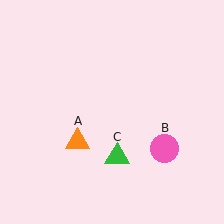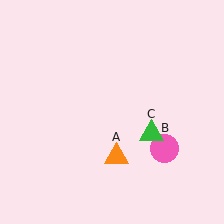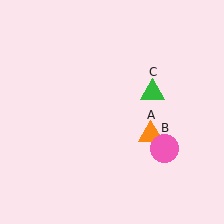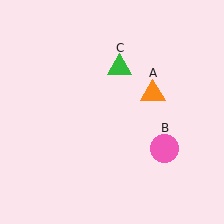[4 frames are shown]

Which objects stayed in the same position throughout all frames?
Pink circle (object B) remained stationary.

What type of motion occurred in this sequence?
The orange triangle (object A), green triangle (object C) rotated counterclockwise around the center of the scene.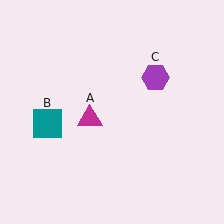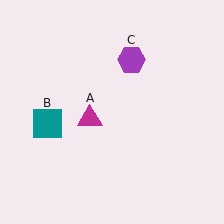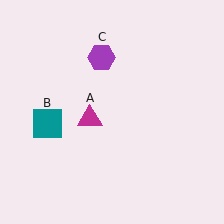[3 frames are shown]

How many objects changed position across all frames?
1 object changed position: purple hexagon (object C).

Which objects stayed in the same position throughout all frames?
Magenta triangle (object A) and teal square (object B) remained stationary.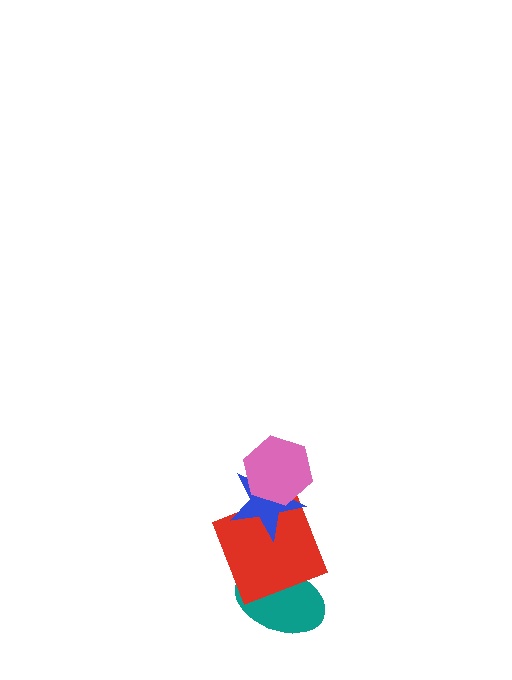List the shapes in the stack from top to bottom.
From top to bottom: the pink hexagon, the blue star, the red square, the teal ellipse.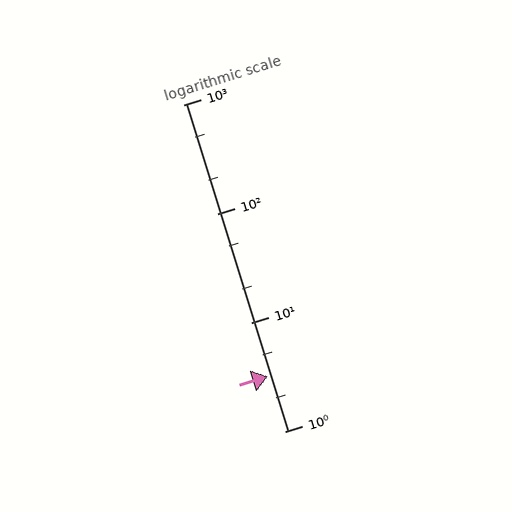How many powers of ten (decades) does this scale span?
The scale spans 3 decades, from 1 to 1000.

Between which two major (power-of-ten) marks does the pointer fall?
The pointer is between 1 and 10.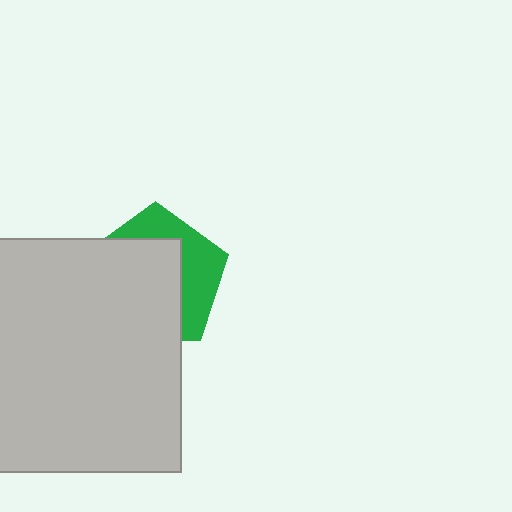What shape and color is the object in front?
The object in front is a light gray square.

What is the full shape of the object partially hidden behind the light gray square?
The partially hidden object is a green pentagon.